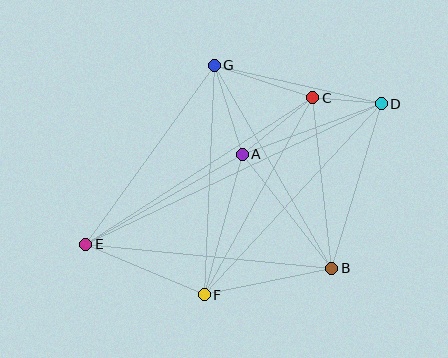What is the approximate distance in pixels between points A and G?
The distance between A and G is approximately 93 pixels.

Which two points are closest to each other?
Points C and D are closest to each other.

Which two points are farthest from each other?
Points D and E are farthest from each other.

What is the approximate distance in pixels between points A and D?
The distance between A and D is approximately 148 pixels.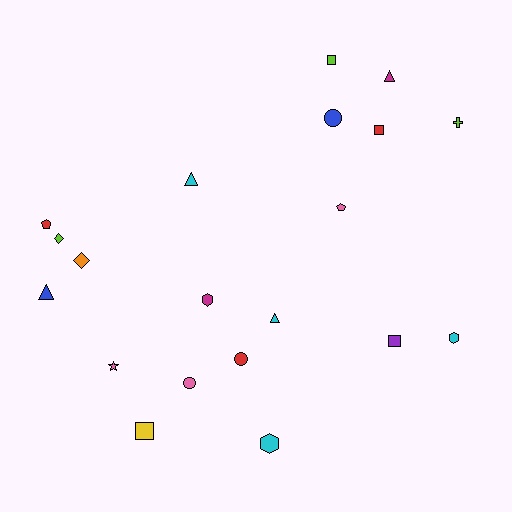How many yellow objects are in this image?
There is 1 yellow object.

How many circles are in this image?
There are 3 circles.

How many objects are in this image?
There are 20 objects.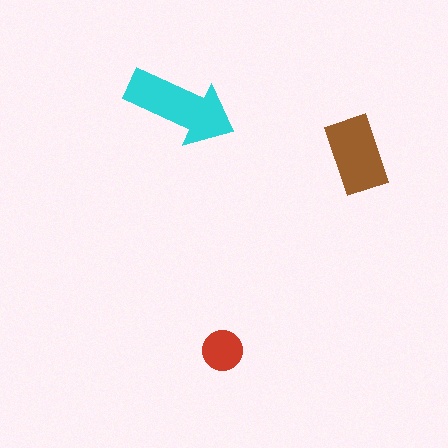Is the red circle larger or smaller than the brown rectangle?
Smaller.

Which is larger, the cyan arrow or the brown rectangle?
The cyan arrow.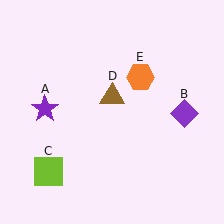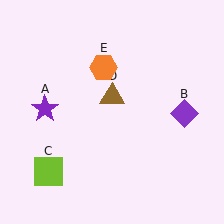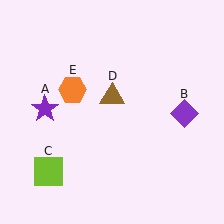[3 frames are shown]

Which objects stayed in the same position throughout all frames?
Purple star (object A) and purple diamond (object B) and lime square (object C) and brown triangle (object D) remained stationary.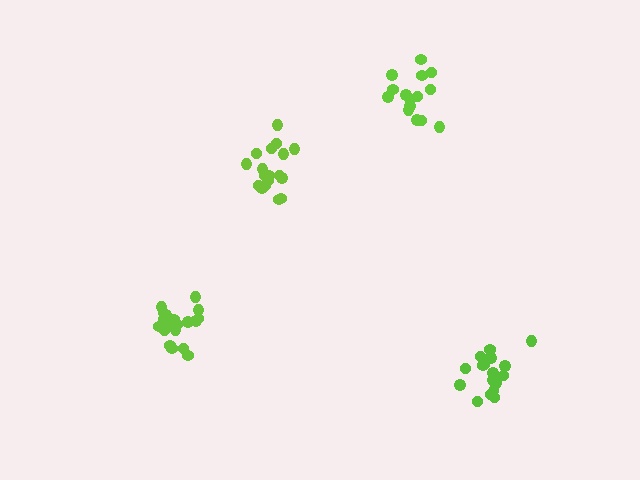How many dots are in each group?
Group 1: 19 dots, Group 2: 18 dots, Group 3: 18 dots, Group 4: 15 dots (70 total).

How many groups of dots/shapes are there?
There are 4 groups.